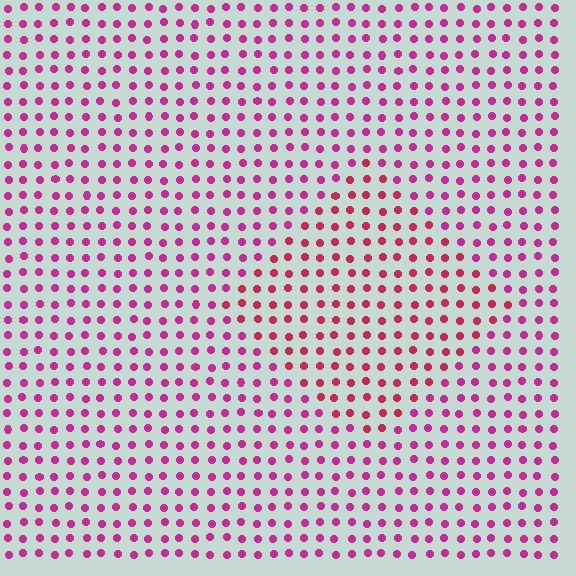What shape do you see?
I see a diamond.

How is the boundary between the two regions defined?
The boundary is defined purely by a slight shift in hue (about 28 degrees). Spacing, size, and orientation are identical on both sides.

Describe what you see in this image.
The image is filled with small magenta elements in a uniform arrangement. A diamond-shaped region is visible where the elements are tinted to a slightly different hue, forming a subtle color boundary.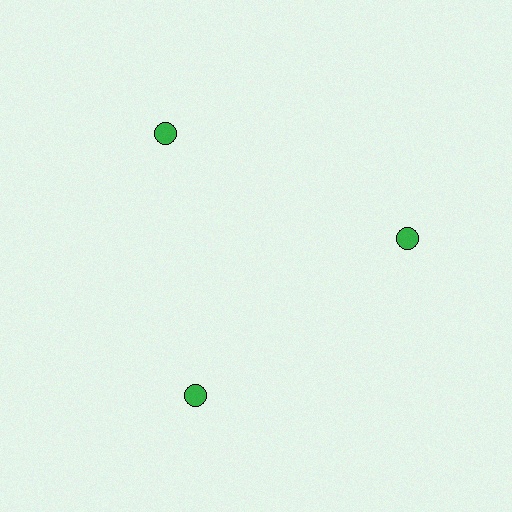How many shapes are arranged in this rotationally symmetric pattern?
There are 3 shapes, arranged in 3 groups of 1.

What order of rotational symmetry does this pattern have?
This pattern has 3-fold rotational symmetry.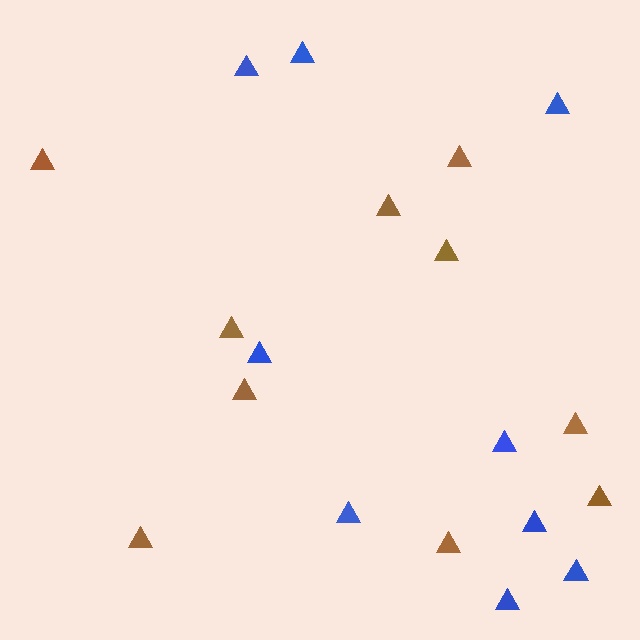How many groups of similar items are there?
There are 2 groups: one group of blue triangles (9) and one group of brown triangles (10).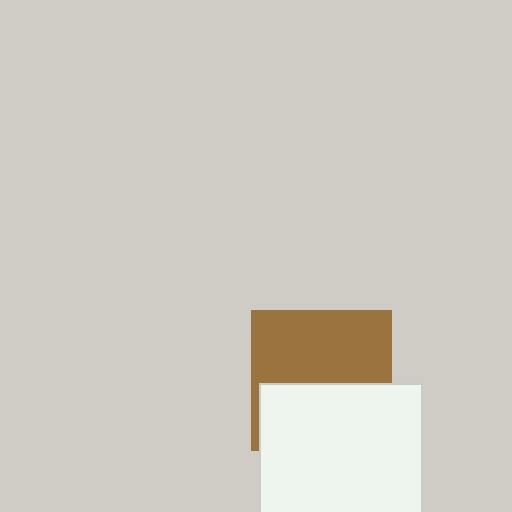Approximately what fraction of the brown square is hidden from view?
Roughly 45% of the brown square is hidden behind the white square.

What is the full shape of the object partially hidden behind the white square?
The partially hidden object is a brown square.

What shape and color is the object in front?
The object in front is a white square.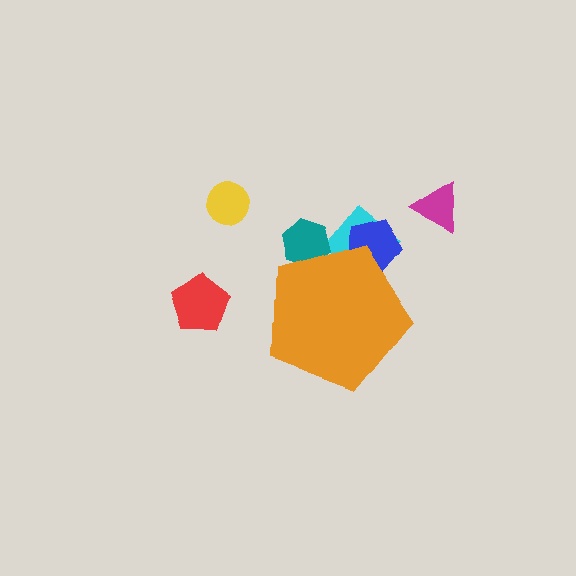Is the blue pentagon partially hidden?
Yes, the blue pentagon is partially hidden behind the orange pentagon.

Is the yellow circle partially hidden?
No, the yellow circle is fully visible.